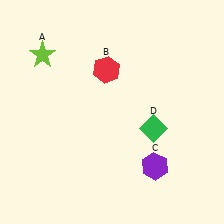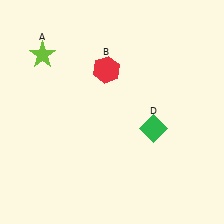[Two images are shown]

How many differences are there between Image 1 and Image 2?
There is 1 difference between the two images.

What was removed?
The purple hexagon (C) was removed in Image 2.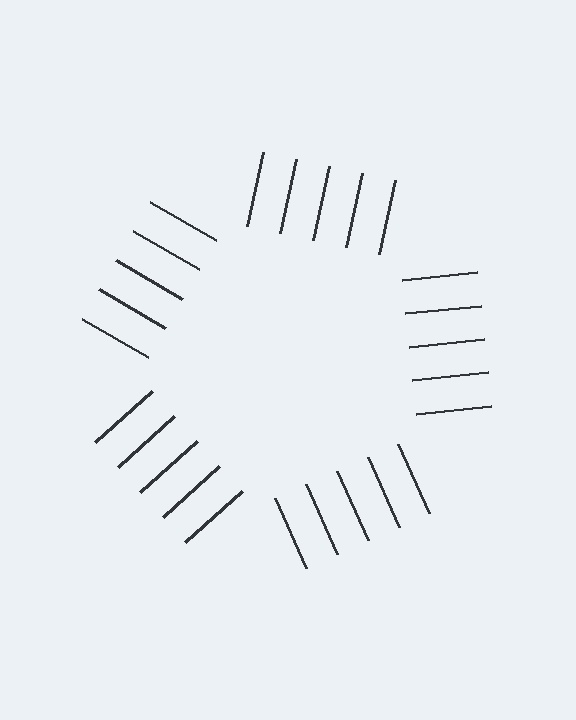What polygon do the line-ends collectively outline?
An illusory pentagon — the line segments terminate on its edges but no continuous stroke is drawn.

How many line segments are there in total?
25 — 5 along each of the 5 edges.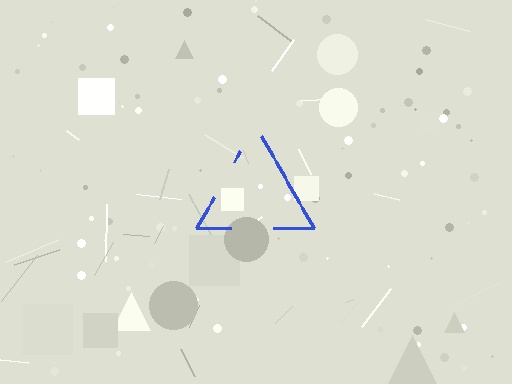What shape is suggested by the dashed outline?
The dashed outline suggests a triangle.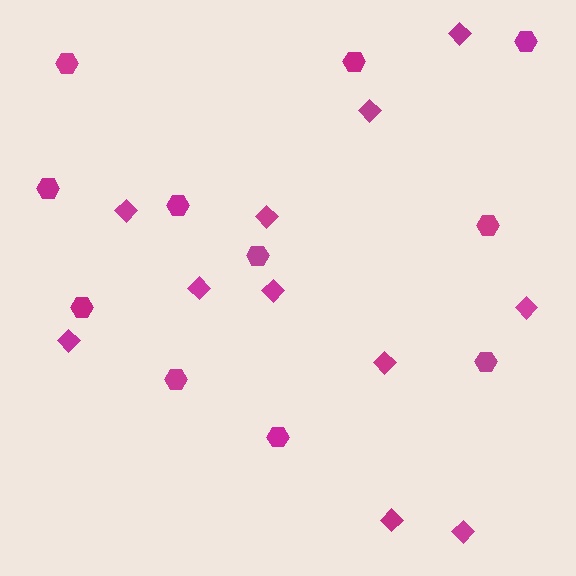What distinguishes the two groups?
There are 2 groups: one group of hexagons (11) and one group of diamonds (11).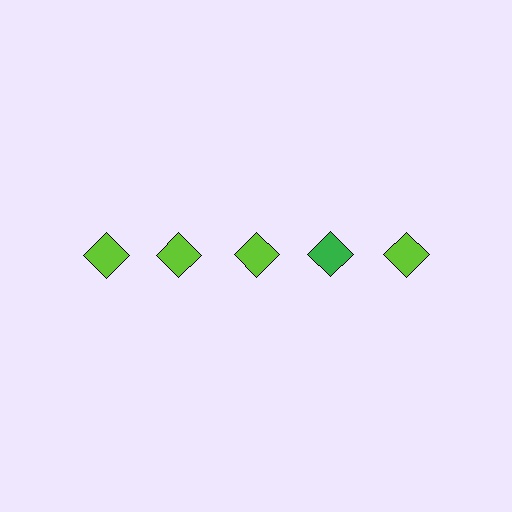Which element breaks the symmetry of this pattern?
The green diamond in the top row, second from right column breaks the symmetry. All other shapes are lime diamonds.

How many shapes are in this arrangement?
There are 5 shapes arranged in a grid pattern.